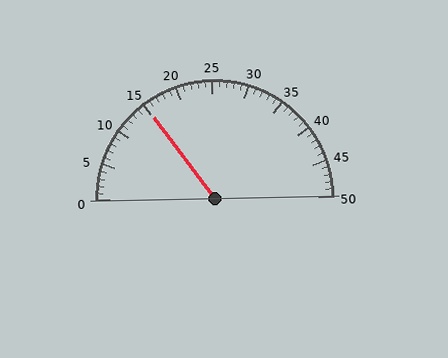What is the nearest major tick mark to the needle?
The nearest major tick mark is 15.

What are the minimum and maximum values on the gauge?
The gauge ranges from 0 to 50.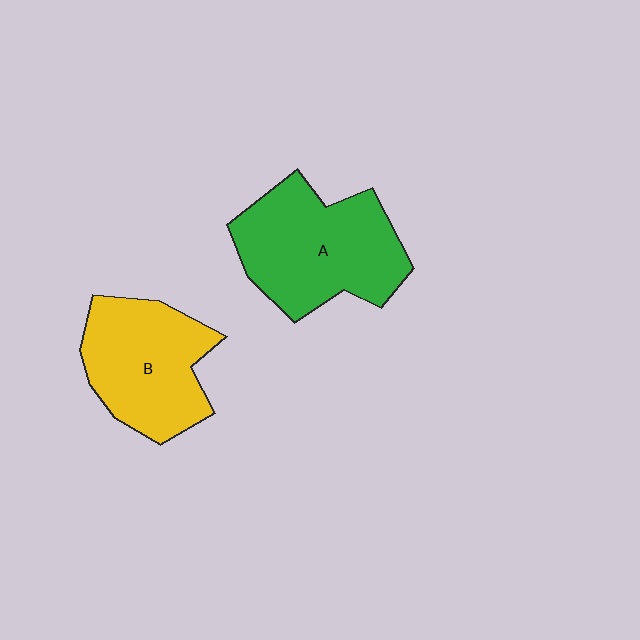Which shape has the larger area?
Shape A (green).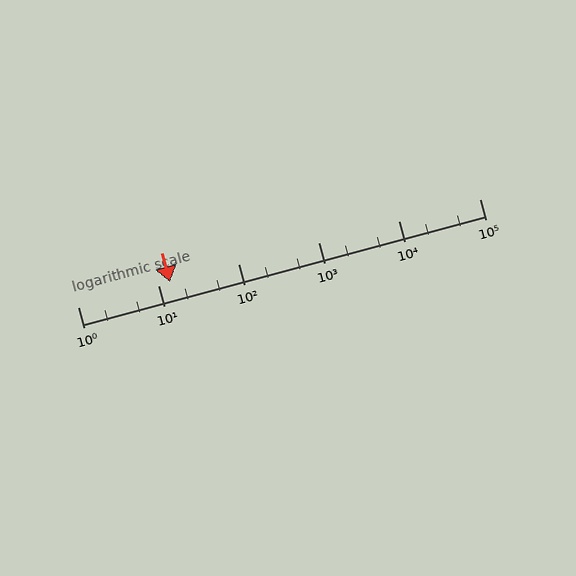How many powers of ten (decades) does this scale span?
The scale spans 5 decades, from 1 to 100000.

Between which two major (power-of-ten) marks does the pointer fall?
The pointer is between 10 and 100.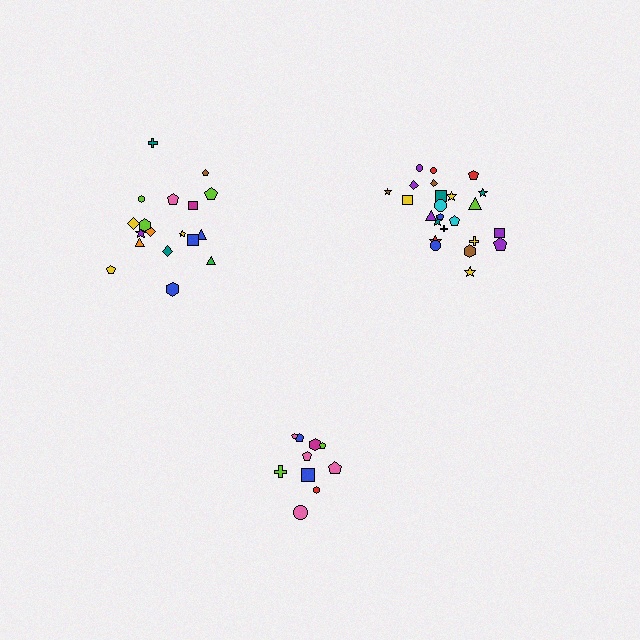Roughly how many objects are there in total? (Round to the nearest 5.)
Roughly 55 objects in total.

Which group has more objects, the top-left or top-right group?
The top-right group.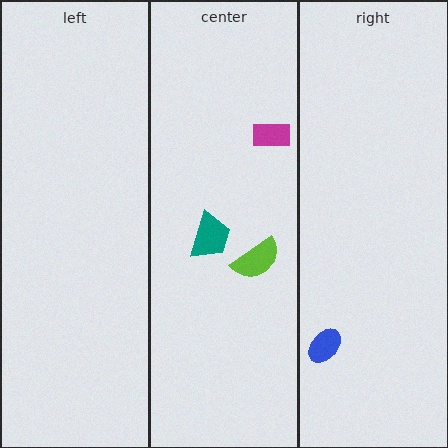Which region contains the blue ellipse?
The right region.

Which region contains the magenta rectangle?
The center region.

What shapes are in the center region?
The lime semicircle, the magenta rectangle, the teal trapezoid.